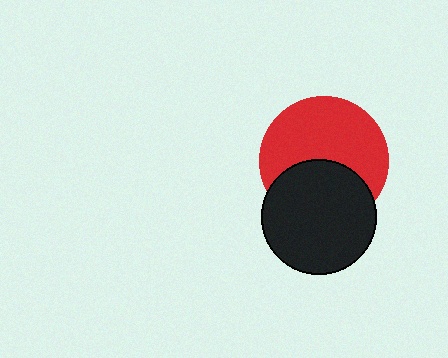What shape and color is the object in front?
The object in front is a black circle.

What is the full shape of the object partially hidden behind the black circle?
The partially hidden object is a red circle.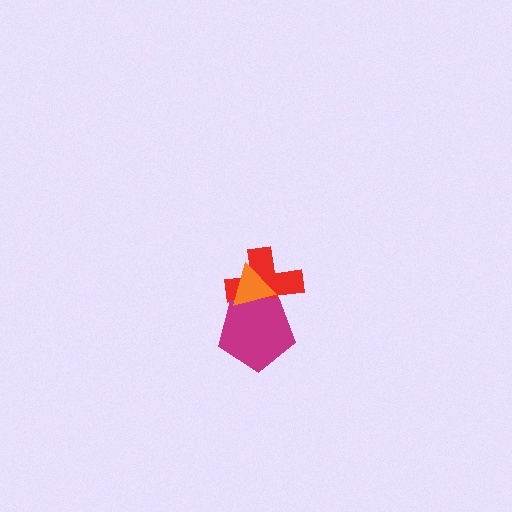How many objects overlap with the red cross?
2 objects overlap with the red cross.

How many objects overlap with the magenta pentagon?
2 objects overlap with the magenta pentagon.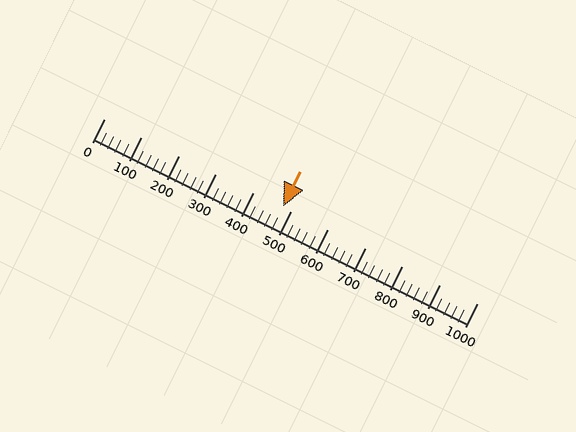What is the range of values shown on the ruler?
The ruler shows values from 0 to 1000.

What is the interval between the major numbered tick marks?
The major tick marks are spaced 100 units apart.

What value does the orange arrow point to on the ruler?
The orange arrow points to approximately 480.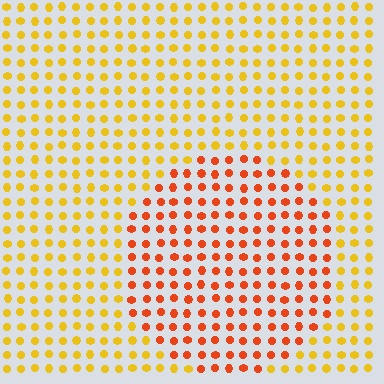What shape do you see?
I see a circle.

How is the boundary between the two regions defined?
The boundary is defined purely by a slight shift in hue (about 36 degrees). Spacing, size, and orientation are identical on both sides.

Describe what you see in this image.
The image is filled with small yellow elements in a uniform arrangement. A circle-shaped region is visible where the elements are tinted to a slightly different hue, forming a subtle color boundary.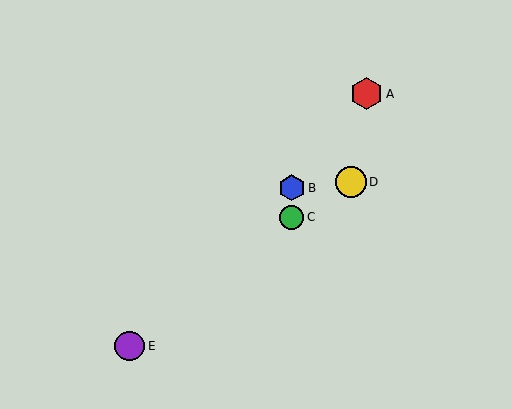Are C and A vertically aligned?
No, C is at x≈292 and A is at x≈367.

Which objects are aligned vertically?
Objects B, C are aligned vertically.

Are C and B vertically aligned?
Yes, both are at x≈292.